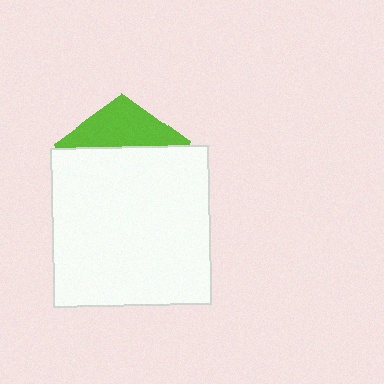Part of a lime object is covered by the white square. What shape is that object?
It is a pentagon.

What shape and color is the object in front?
The object in front is a white square.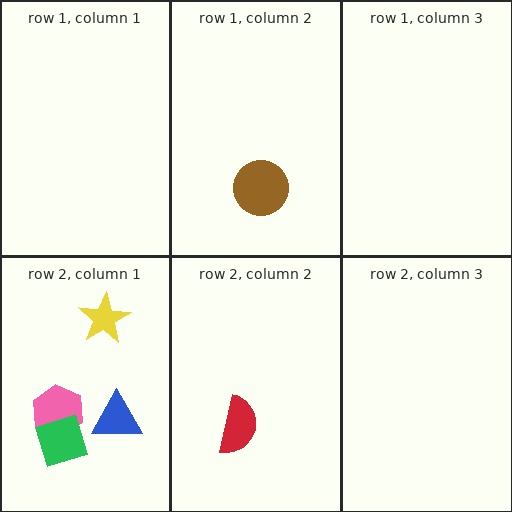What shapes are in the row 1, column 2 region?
The brown circle.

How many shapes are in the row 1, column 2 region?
1.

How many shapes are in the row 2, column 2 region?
1.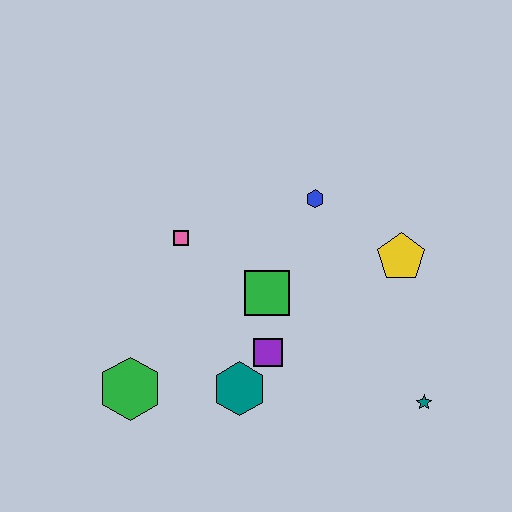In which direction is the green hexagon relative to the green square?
The green hexagon is to the left of the green square.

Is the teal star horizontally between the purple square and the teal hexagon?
No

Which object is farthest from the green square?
The teal star is farthest from the green square.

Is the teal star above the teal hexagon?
No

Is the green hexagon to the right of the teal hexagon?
No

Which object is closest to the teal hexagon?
The purple square is closest to the teal hexagon.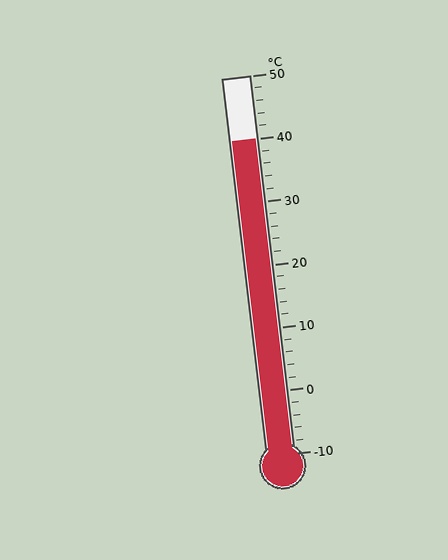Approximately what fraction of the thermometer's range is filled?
The thermometer is filled to approximately 85% of its range.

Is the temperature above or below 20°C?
The temperature is above 20°C.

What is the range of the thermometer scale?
The thermometer scale ranges from -10°C to 50°C.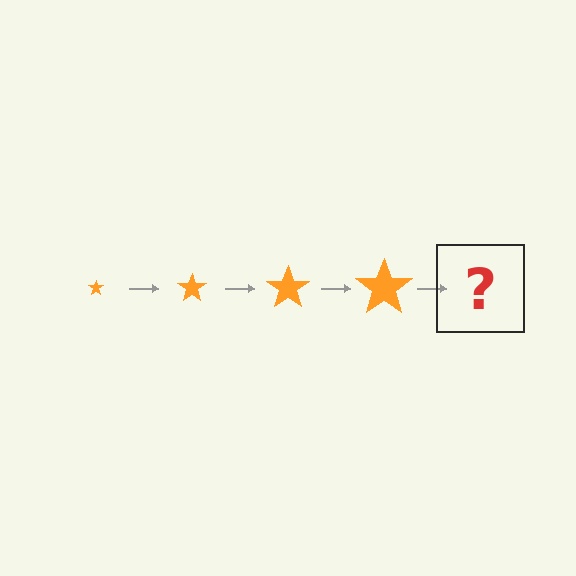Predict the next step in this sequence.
The next step is an orange star, larger than the previous one.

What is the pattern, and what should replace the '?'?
The pattern is that the star gets progressively larger each step. The '?' should be an orange star, larger than the previous one.